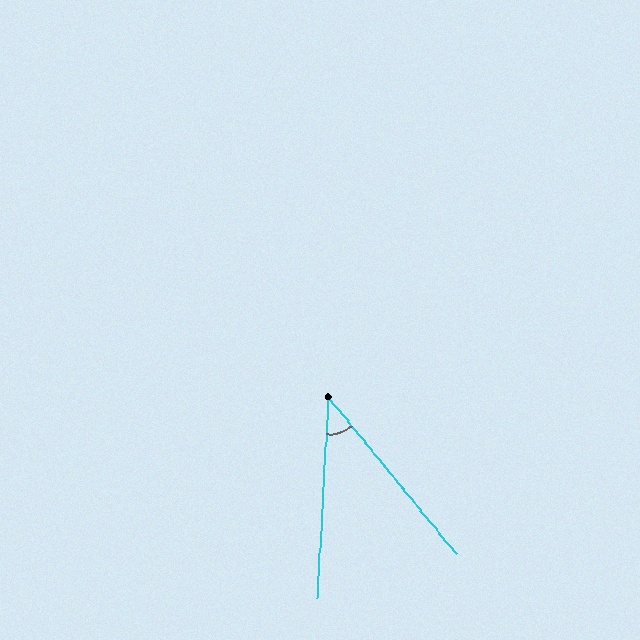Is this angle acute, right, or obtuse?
It is acute.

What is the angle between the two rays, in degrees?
Approximately 42 degrees.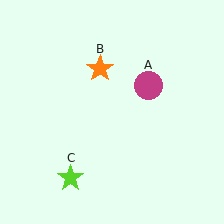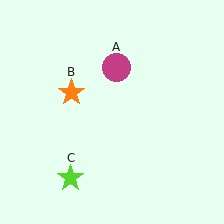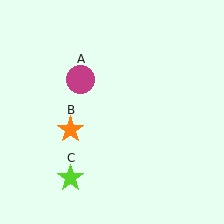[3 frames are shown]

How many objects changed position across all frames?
2 objects changed position: magenta circle (object A), orange star (object B).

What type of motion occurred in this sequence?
The magenta circle (object A), orange star (object B) rotated counterclockwise around the center of the scene.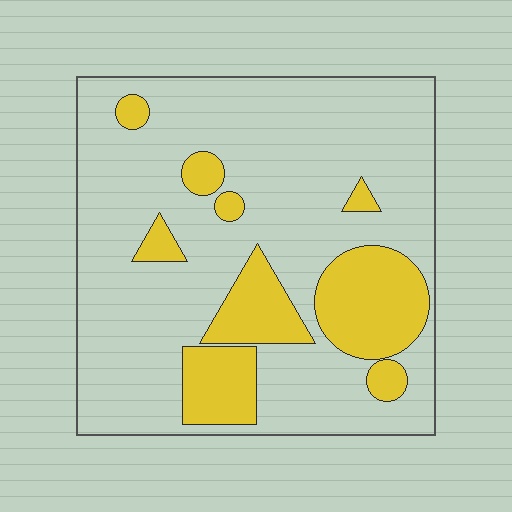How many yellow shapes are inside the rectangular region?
9.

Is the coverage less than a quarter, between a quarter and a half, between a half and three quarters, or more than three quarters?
Less than a quarter.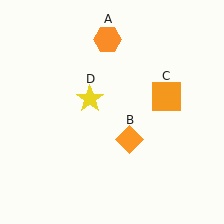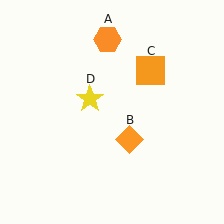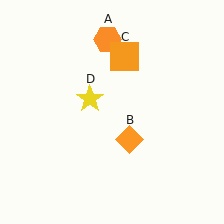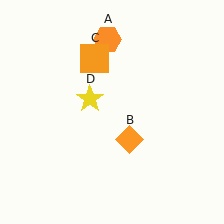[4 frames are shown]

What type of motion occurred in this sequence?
The orange square (object C) rotated counterclockwise around the center of the scene.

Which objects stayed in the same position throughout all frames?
Orange hexagon (object A) and orange diamond (object B) and yellow star (object D) remained stationary.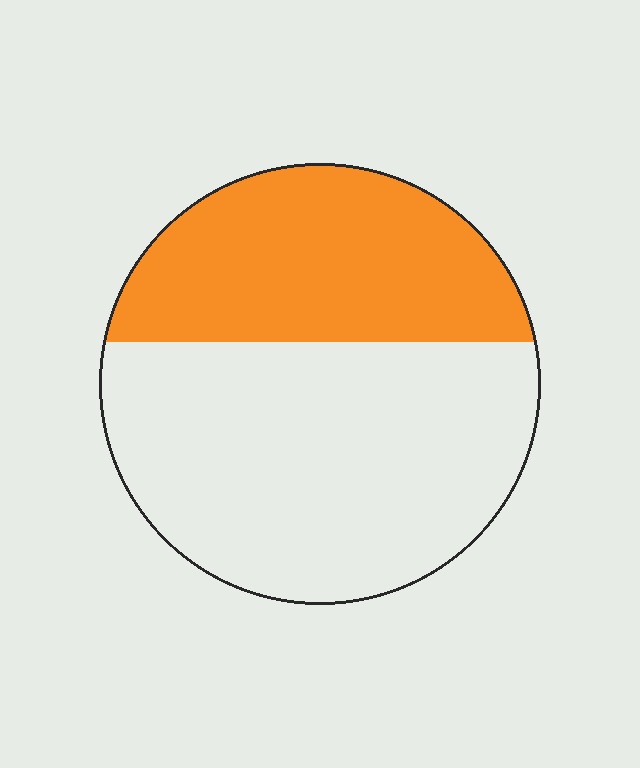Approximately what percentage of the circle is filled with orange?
Approximately 40%.